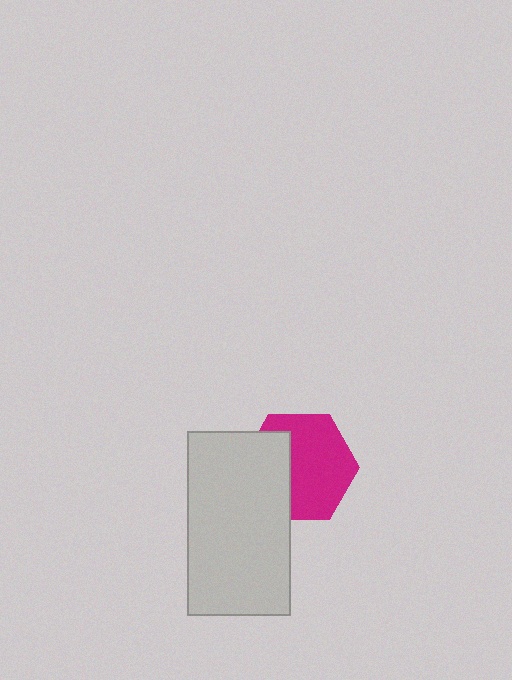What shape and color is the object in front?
The object in front is a light gray rectangle.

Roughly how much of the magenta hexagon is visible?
About half of it is visible (roughly 63%).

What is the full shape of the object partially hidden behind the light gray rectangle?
The partially hidden object is a magenta hexagon.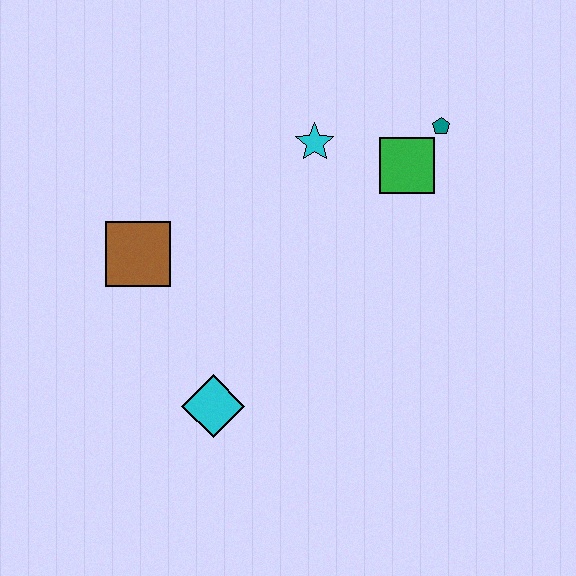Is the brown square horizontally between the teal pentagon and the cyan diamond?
No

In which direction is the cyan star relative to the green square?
The cyan star is to the left of the green square.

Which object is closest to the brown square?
The cyan diamond is closest to the brown square.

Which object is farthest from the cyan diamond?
The teal pentagon is farthest from the cyan diamond.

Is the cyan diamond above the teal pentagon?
No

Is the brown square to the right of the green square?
No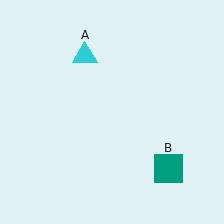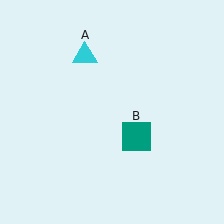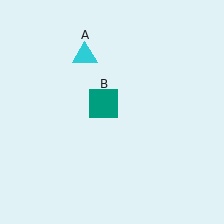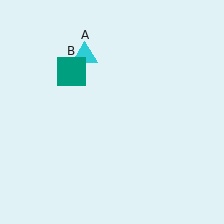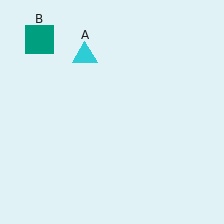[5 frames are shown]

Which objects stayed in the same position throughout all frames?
Cyan triangle (object A) remained stationary.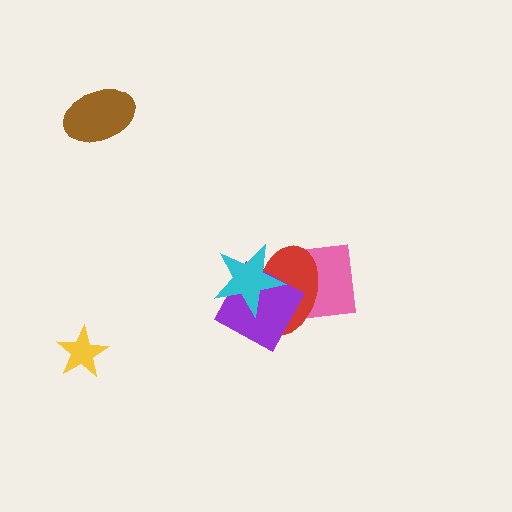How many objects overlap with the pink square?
3 objects overlap with the pink square.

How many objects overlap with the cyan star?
3 objects overlap with the cyan star.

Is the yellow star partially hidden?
No, no other shape covers it.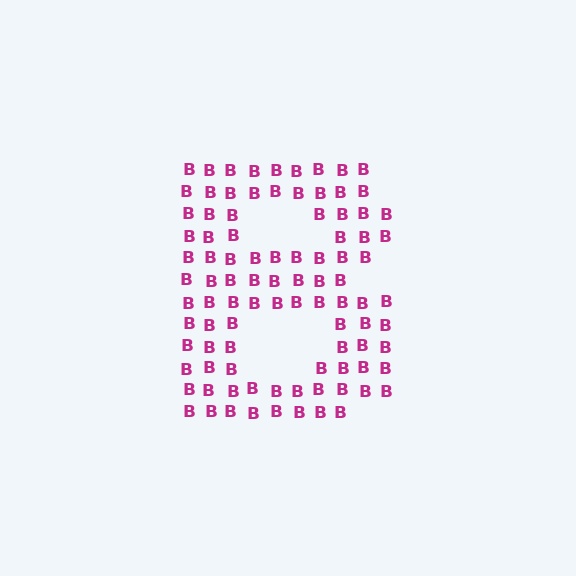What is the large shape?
The large shape is the letter B.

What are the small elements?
The small elements are letter B's.